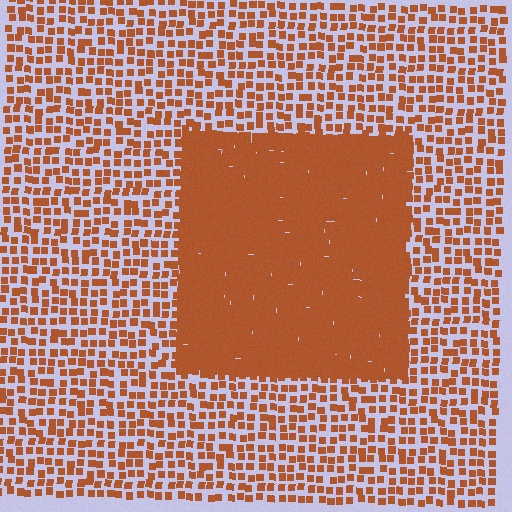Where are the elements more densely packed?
The elements are more densely packed inside the rectangle boundary.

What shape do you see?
I see a rectangle.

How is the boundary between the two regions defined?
The boundary is defined by a change in element density (approximately 3.0x ratio). All elements are the same color, size, and shape.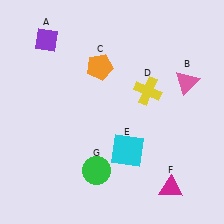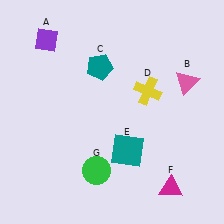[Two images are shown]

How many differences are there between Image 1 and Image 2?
There are 2 differences between the two images.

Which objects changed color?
C changed from orange to teal. E changed from cyan to teal.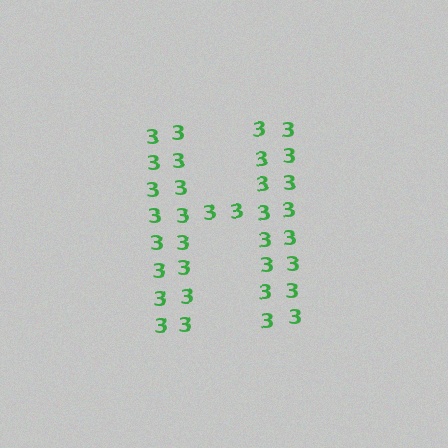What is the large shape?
The large shape is the letter H.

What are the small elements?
The small elements are digit 3's.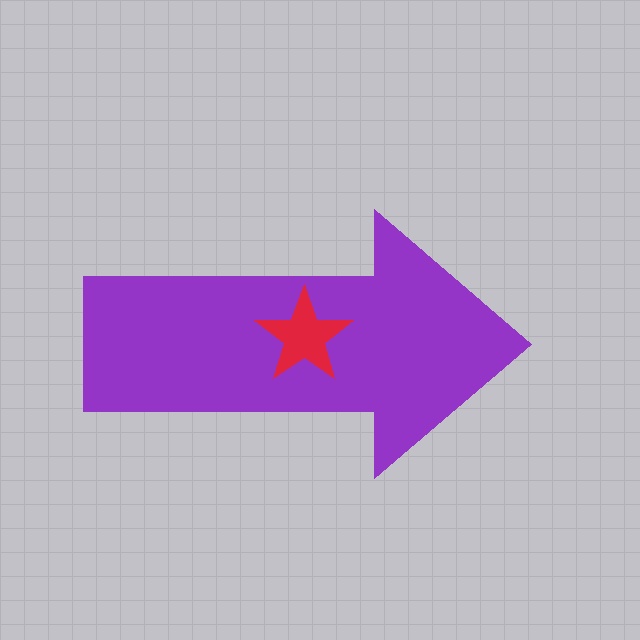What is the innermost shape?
The red star.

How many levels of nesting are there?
2.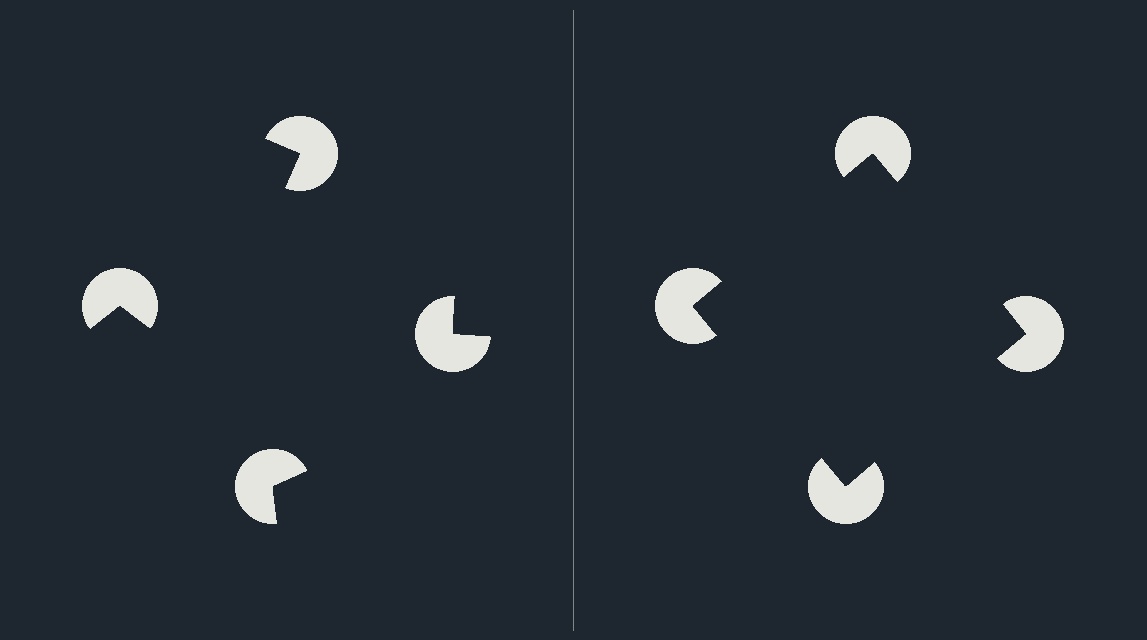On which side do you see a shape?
An illusory square appears on the right side. On the left side the wedge cuts are rotated, so no coherent shape forms.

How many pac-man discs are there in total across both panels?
8 — 4 on each side.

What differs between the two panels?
The pac-man discs are positioned identically on both sides; only the wedge orientations differ. On the right they align to a square; on the left they are misaligned.